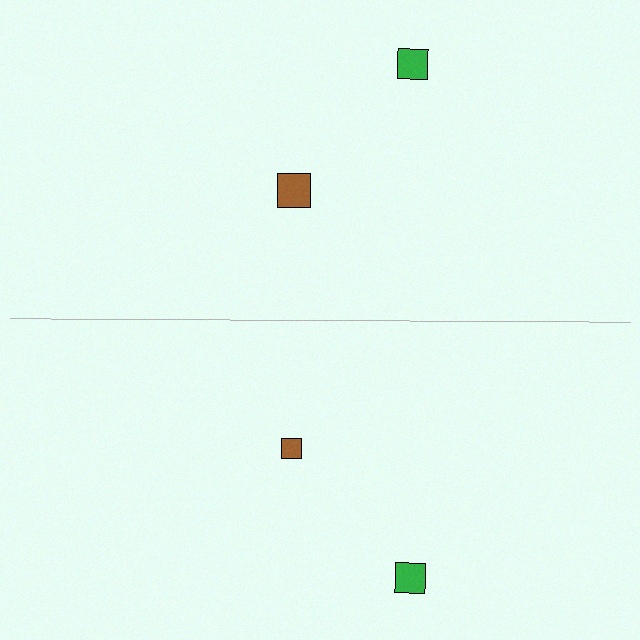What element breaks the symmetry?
The brown square on the bottom side has a different size than its mirror counterpart.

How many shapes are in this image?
There are 4 shapes in this image.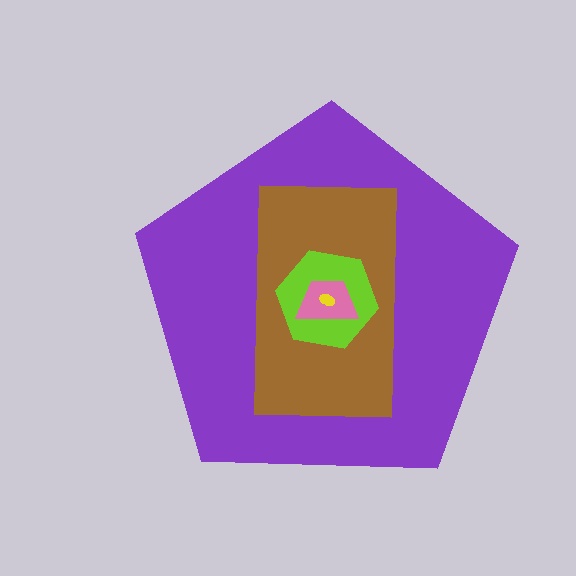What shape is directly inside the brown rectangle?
The lime hexagon.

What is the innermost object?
The yellow ellipse.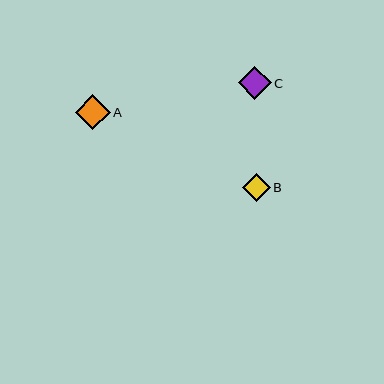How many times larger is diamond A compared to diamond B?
Diamond A is approximately 1.3 times the size of diamond B.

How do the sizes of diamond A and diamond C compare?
Diamond A and diamond C are approximately the same size.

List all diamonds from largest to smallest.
From largest to smallest: A, C, B.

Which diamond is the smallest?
Diamond B is the smallest with a size of approximately 28 pixels.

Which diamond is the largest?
Diamond A is the largest with a size of approximately 35 pixels.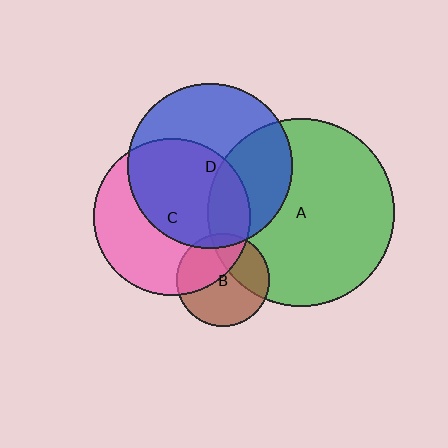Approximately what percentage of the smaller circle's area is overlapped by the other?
Approximately 55%.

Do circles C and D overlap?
Yes.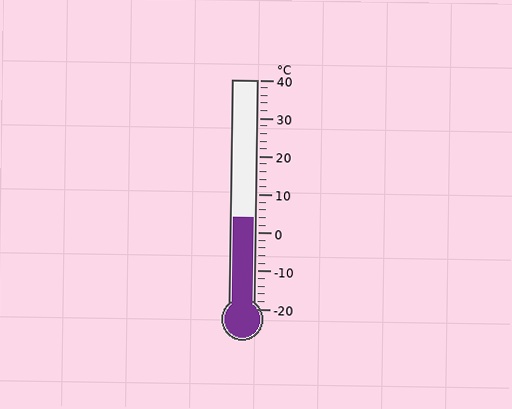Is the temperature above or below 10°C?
The temperature is below 10°C.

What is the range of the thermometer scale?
The thermometer scale ranges from -20°C to 40°C.